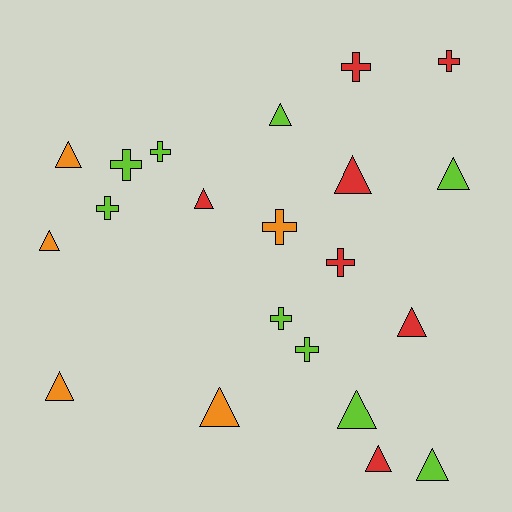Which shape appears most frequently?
Triangle, with 12 objects.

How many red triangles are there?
There are 4 red triangles.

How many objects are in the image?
There are 21 objects.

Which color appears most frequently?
Lime, with 9 objects.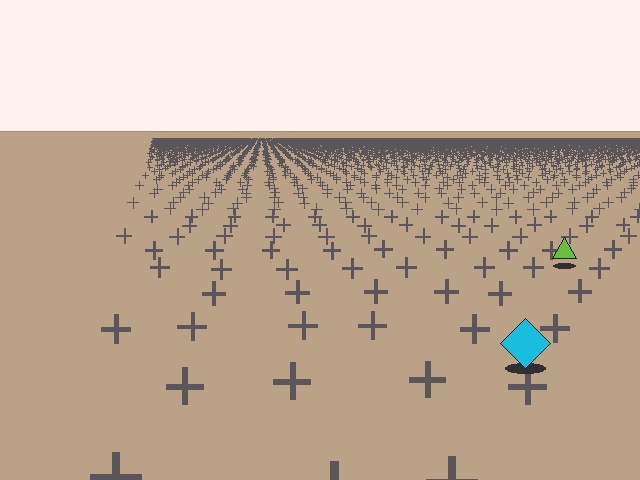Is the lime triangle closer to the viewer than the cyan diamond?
No. The cyan diamond is closer — you can tell from the texture gradient: the ground texture is coarser near it.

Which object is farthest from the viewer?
The lime triangle is farthest from the viewer. It appears smaller and the ground texture around it is denser.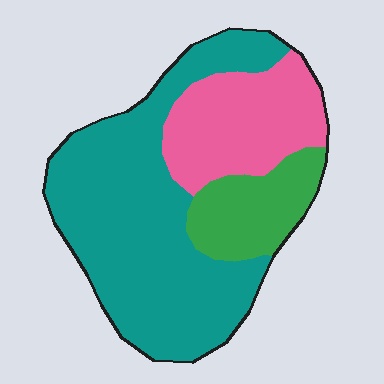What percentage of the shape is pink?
Pink covers 25% of the shape.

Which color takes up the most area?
Teal, at roughly 60%.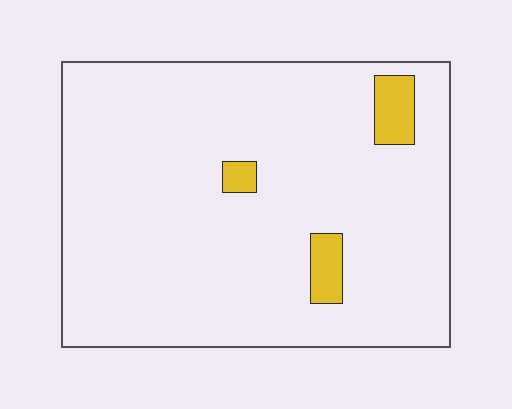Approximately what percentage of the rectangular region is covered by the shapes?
Approximately 5%.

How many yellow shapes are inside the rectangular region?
3.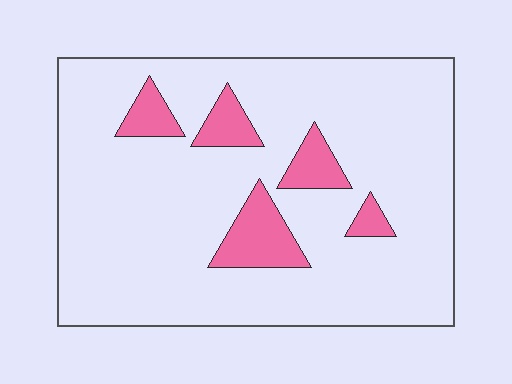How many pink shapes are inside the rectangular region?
5.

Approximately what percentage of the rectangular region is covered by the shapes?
Approximately 10%.